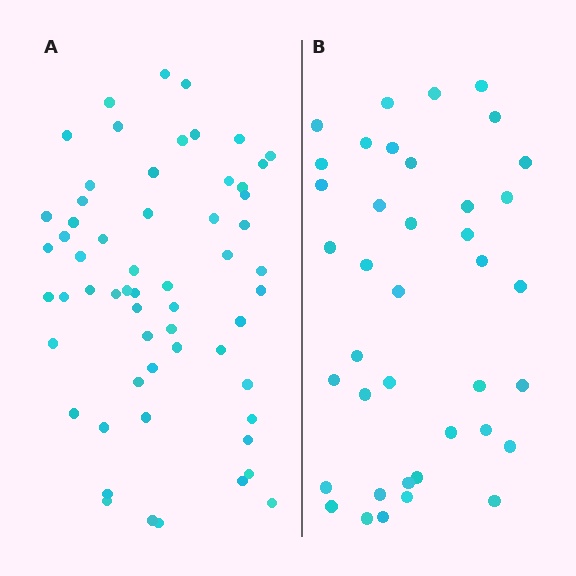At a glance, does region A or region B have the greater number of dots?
Region A (the left region) has more dots.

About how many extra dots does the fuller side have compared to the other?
Region A has approximately 20 more dots than region B.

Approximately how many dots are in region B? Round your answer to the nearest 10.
About 40 dots. (The exact count is 39, which rounds to 40.)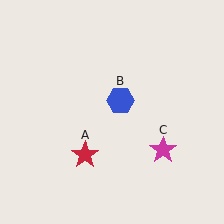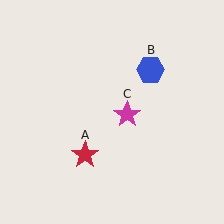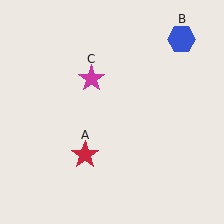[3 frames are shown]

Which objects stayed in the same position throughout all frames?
Red star (object A) remained stationary.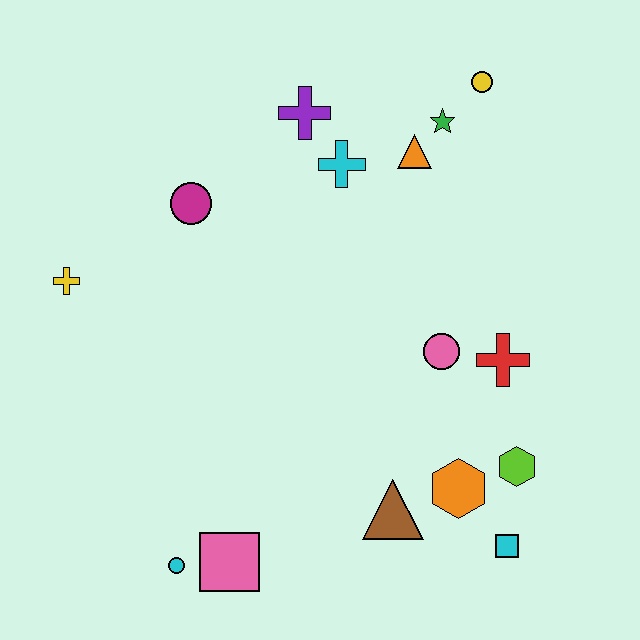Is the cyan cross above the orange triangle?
No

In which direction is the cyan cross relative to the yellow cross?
The cyan cross is to the right of the yellow cross.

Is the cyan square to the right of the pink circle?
Yes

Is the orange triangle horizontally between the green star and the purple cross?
Yes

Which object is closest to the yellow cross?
The magenta circle is closest to the yellow cross.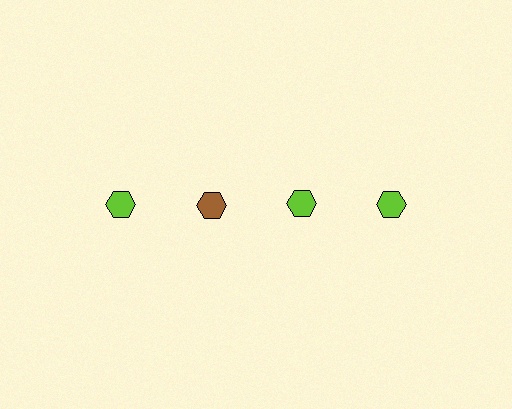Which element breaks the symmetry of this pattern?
The brown hexagon in the top row, second from left column breaks the symmetry. All other shapes are lime hexagons.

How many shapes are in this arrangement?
There are 4 shapes arranged in a grid pattern.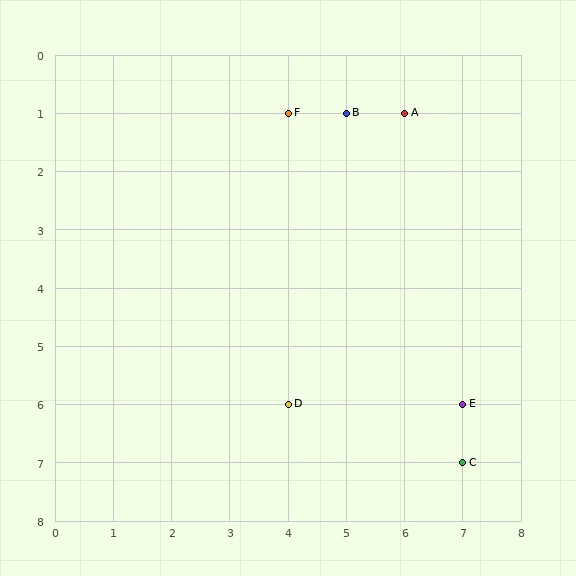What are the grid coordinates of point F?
Point F is at grid coordinates (4, 1).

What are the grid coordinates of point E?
Point E is at grid coordinates (7, 6).